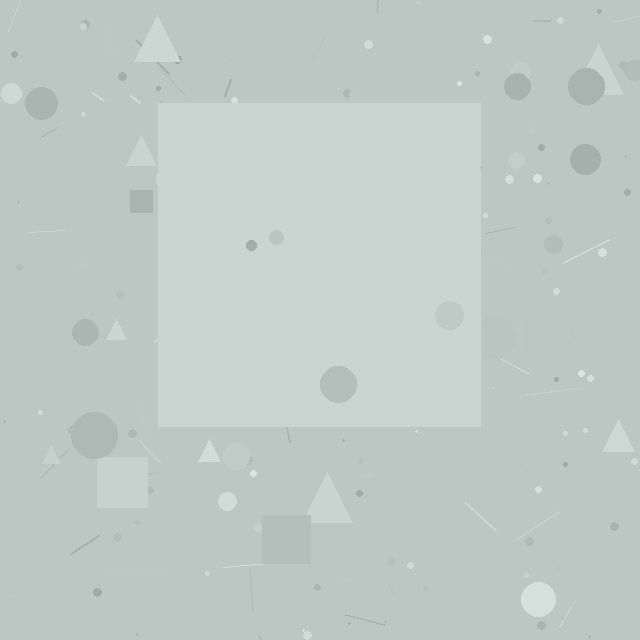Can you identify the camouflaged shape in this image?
The camouflaged shape is a square.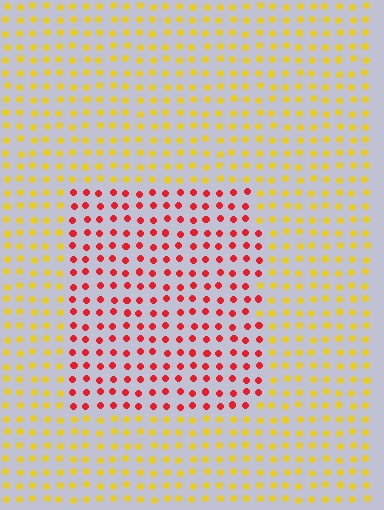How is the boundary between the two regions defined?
The boundary is defined purely by a slight shift in hue (about 56 degrees). Spacing, size, and orientation are identical on both sides.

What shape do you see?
I see a rectangle.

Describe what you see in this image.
The image is filled with small yellow elements in a uniform arrangement. A rectangle-shaped region is visible where the elements are tinted to a slightly different hue, forming a subtle color boundary.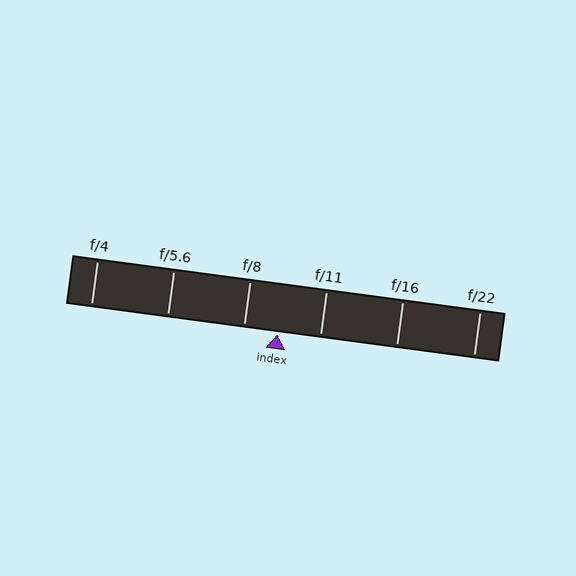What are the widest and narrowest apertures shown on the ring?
The widest aperture shown is f/4 and the narrowest is f/22.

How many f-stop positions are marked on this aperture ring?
There are 6 f-stop positions marked.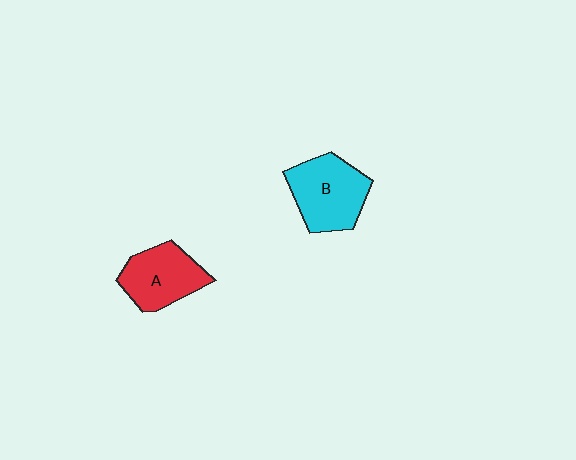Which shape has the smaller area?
Shape A (red).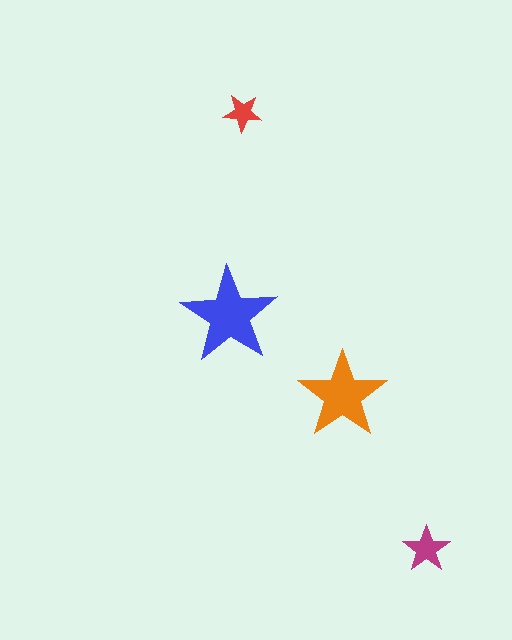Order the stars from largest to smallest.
the blue one, the orange one, the magenta one, the red one.